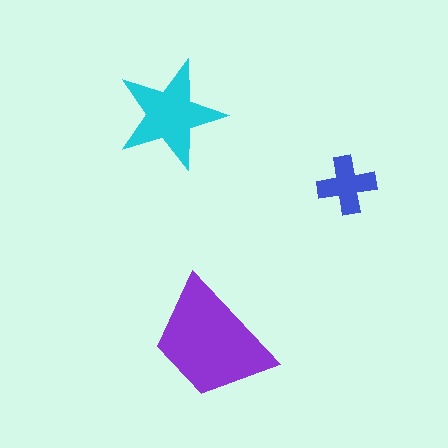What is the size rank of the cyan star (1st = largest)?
2nd.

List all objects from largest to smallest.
The purple trapezoid, the cyan star, the blue cross.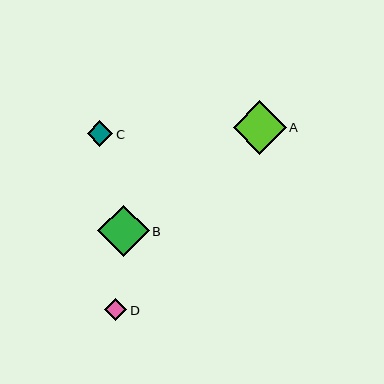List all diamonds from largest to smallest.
From largest to smallest: A, B, C, D.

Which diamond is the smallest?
Diamond D is the smallest with a size of approximately 22 pixels.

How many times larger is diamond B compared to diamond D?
Diamond B is approximately 2.4 times the size of diamond D.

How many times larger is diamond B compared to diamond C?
Diamond B is approximately 2.0 times the size of diamond C.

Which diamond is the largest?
Diamond A is the largest with a size of approximately 53 pixels.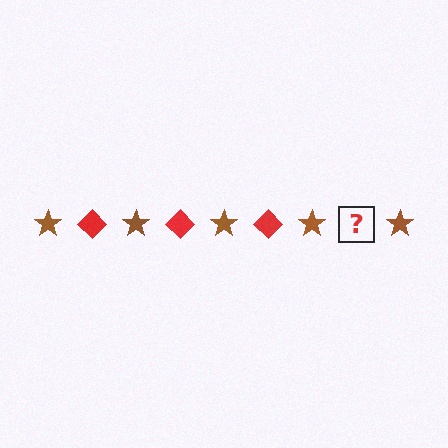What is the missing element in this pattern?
The missing element is a red diamond.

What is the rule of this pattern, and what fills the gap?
The rule is that the pattern alternates between brown star and red diamond. The gap should be filled with a red diamond.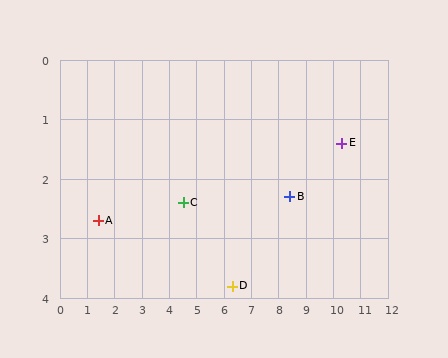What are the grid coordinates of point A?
Point A is at approximately (1.4, 2.7).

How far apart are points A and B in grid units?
Points A and B are about 7.0 grid units apart.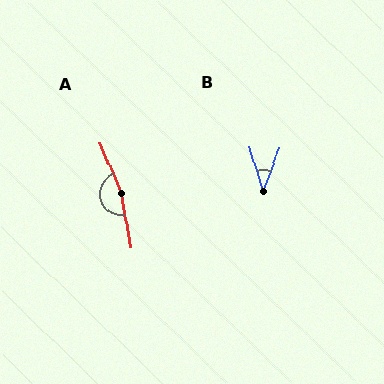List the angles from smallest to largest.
B (38°), A (167°).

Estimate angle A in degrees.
Approximately 167 degrees.